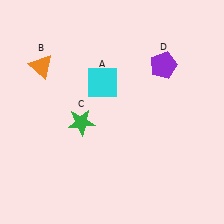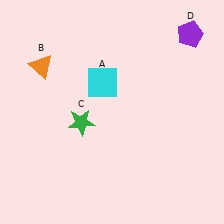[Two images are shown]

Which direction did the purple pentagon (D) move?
The purple pentagon (D) moved up.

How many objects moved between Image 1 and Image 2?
1 object moved between the two images.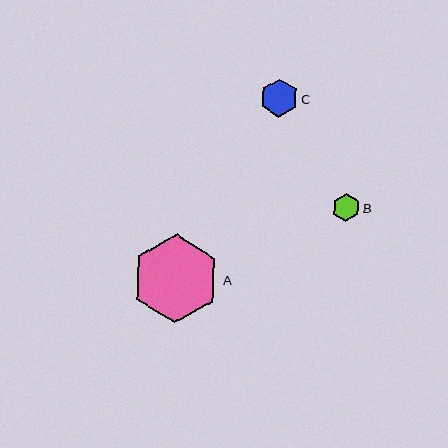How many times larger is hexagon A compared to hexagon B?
Hexagon A is approximately 3.2 times the size of hexagon B.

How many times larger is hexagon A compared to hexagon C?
Hexagon A is approximately 2.3 times the size of hexagon C.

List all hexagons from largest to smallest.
From largest to smallest: A, C, B.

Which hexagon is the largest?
Hexagon A is the largest with a size of approximately 88 pixels.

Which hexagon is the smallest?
Hexagon B is the smallest with a size of approximately 28 pixels.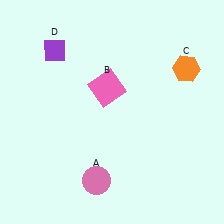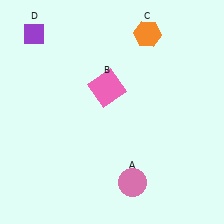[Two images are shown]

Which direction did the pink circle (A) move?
The pink circle (A) moved right.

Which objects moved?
The objects that moved are: the pink circle (A), the orange hexagon (C), the purple diamond (D).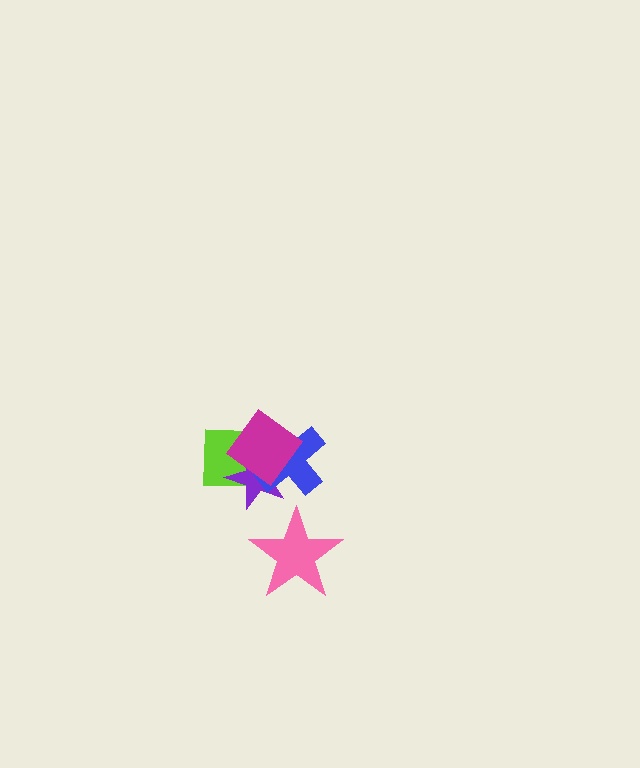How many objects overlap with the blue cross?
3 objects overlap with the blue cross.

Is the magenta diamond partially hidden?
No, no other shape covers it.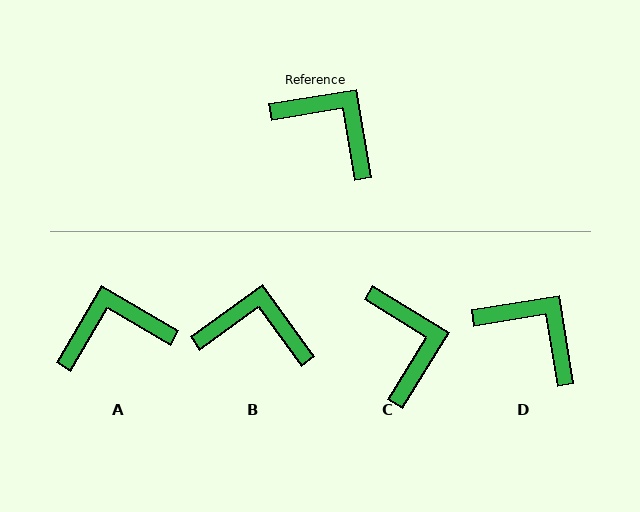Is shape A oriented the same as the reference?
No, it is off by about 50 degrees.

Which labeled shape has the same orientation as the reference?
D.